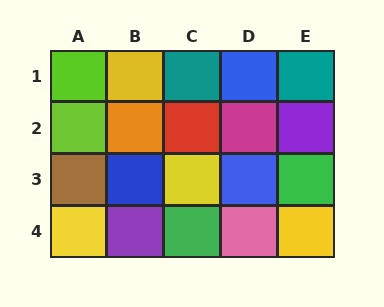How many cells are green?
2 cells are green.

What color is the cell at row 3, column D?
Blue.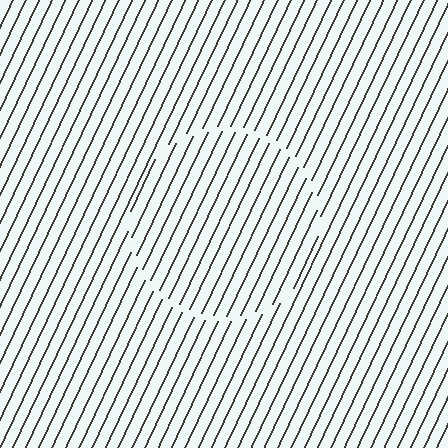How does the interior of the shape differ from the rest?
The interior of the shape contains the same grating, shifted by half a period — the contour is defined by the phase discontinuity where line-ends from the inner and outer gratings abut.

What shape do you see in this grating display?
An illusory circle. The interior of the shape contains the same grating, shifted by half a period — the contour is defined by the phase discontinuity where line-ends from the inner and outer gratings abut.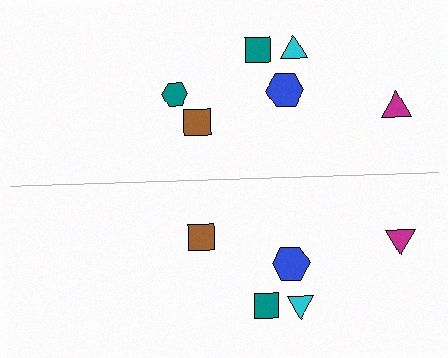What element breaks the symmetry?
A teal hexagon is missing from the bottom side.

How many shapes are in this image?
There are 11 shapes in this image.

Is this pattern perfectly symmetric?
No, the pattern is not perfectly symmetric. A teal hexagon is missing from the bottom side.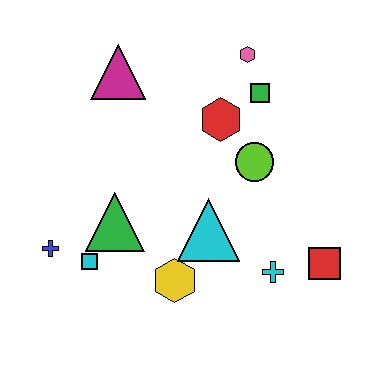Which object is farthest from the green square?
The blue cross is farthest from the green square.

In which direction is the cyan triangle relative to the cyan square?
The cyan triangle is to the right of the cyan square.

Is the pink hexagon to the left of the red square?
Yes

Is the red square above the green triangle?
No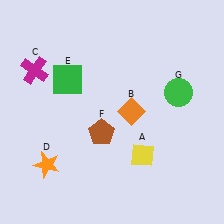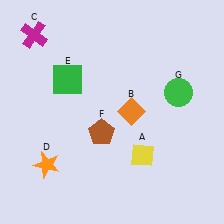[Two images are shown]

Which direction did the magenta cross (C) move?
The magenta cross (C) moved up.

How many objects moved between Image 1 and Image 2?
1 object moved between the two images.